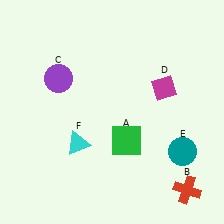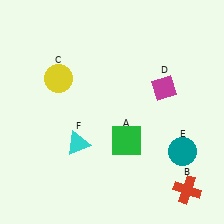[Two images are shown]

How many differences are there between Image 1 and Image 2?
There is 1 difference between the two images.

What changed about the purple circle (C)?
In Image 1, C is purple. In Image 2, it changed to yellow.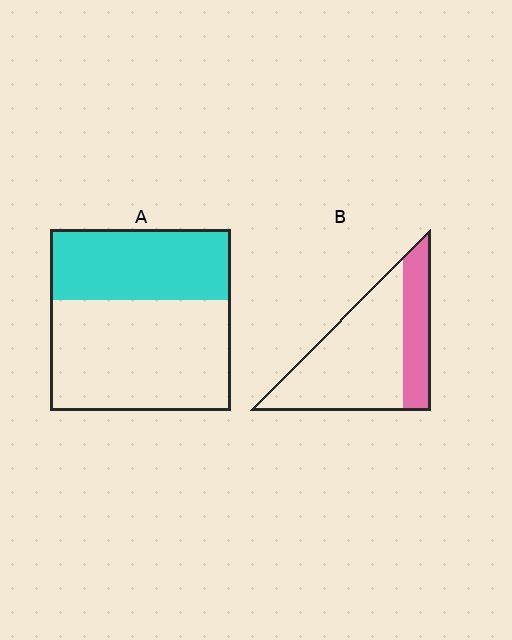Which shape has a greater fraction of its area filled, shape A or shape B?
Shape A.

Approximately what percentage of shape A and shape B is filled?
A is approximately 40% and B is approximately 30%.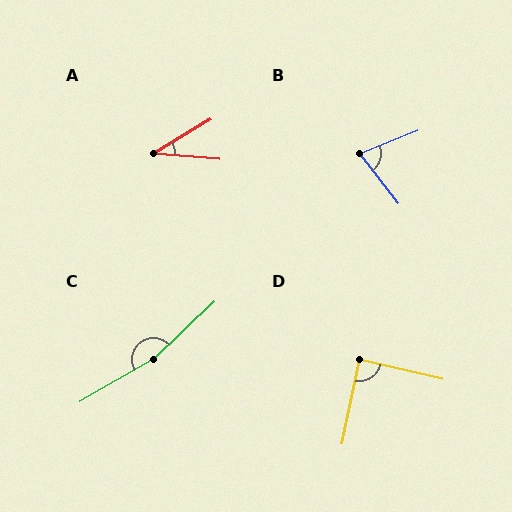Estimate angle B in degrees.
Approximately 74 degrees.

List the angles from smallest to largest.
A (35°), B (74°), D (88°), C (166°).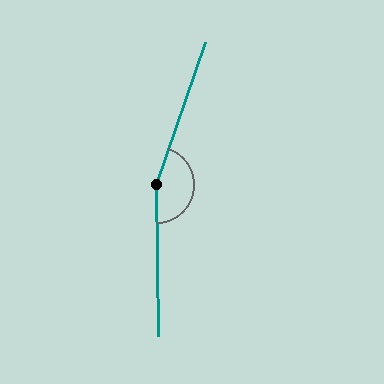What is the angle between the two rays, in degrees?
Approximately 160 degrees.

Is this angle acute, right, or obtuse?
It is obtuse.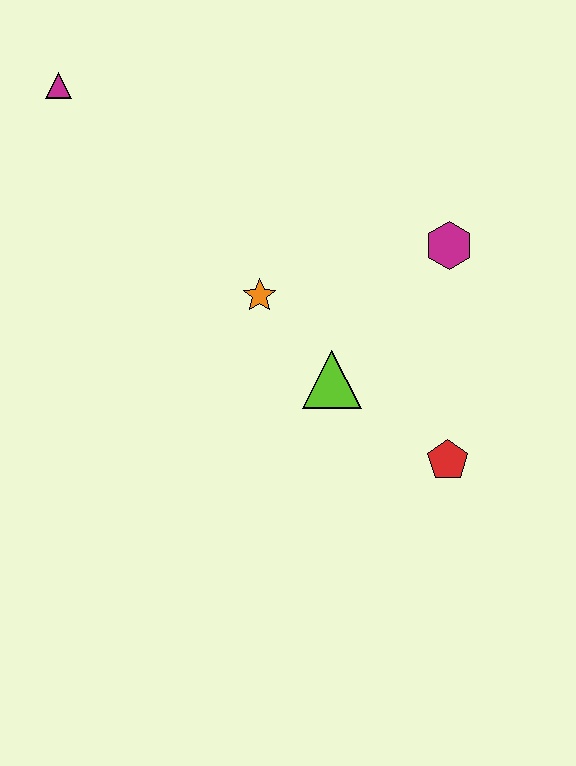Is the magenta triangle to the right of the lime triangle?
No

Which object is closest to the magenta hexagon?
The lime triangle is closest to the magenta hexagon.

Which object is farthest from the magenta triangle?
The red pentagon is farthest from the magenta triangle.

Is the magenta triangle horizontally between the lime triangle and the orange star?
No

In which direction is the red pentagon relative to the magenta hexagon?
The red pentagon is below the magenta hexagon.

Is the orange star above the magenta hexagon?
No